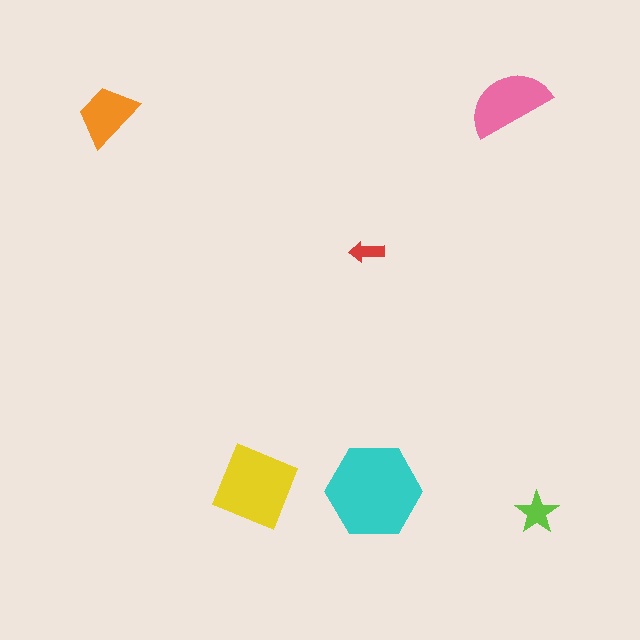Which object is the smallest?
The red arrow.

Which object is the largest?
The cyan hexagon.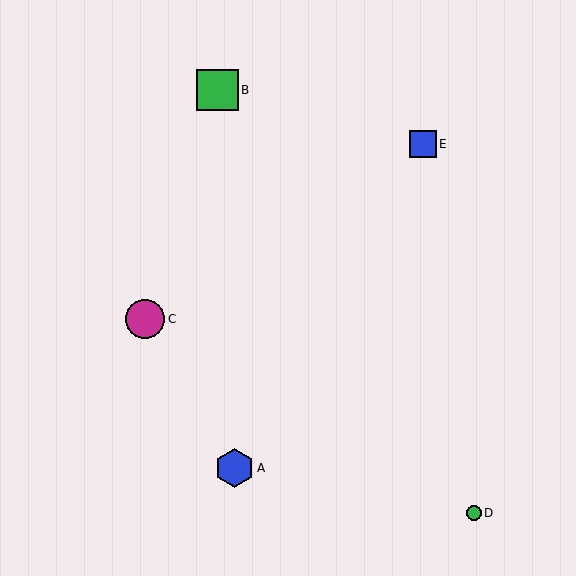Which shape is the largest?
The green square (labeled B) is the largest.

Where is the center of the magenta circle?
The center of the magenta circle is at (145, 319).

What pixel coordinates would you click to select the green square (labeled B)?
Click at (217, 90) to select the green square B.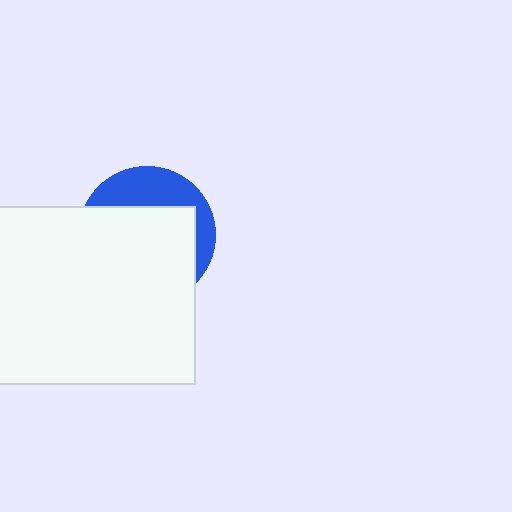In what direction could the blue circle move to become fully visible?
The blue circle could move up. That would shift it out from behind the white rectangle entirely.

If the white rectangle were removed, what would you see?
You would see the complete blue circle.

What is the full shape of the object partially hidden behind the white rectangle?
The partially hidden object is a blue circle.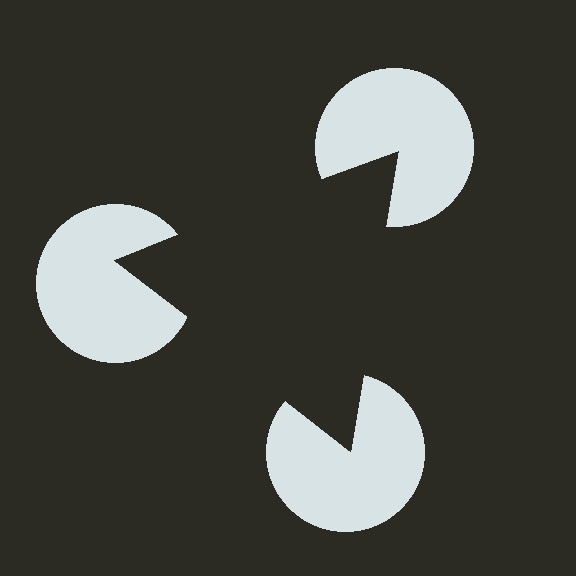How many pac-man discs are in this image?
There are 3 — one at each vertex of the illusory triangle.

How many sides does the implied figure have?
3 sides.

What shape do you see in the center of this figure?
An illusory triangle — its edges are inferred from the aligned wedge cuts in the pac-man discs, not physically drawn.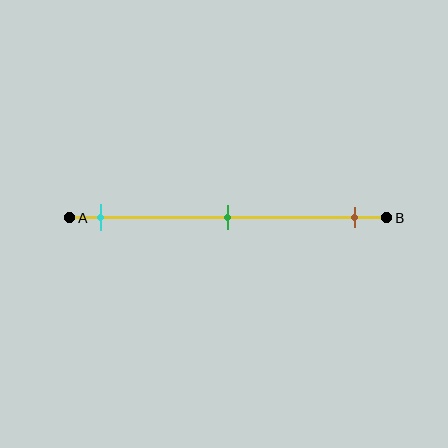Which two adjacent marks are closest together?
The cyan and green marks are the closest adjacent pair.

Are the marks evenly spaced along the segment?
Yes, the marks are approximately evenly spaced.